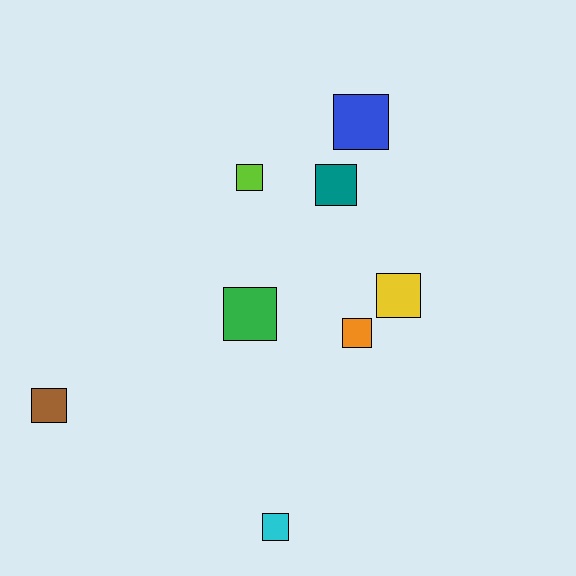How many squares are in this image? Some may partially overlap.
There are 8 squares.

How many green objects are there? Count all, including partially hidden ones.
There is 1 green object.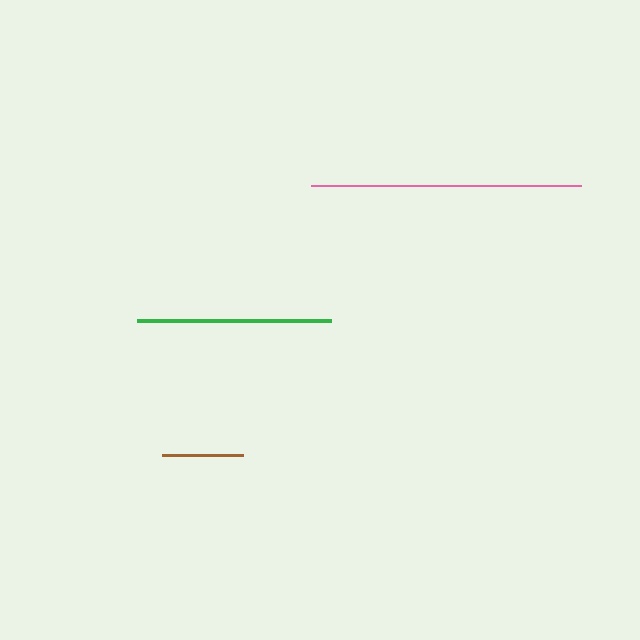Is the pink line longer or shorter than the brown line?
The pink line is longer than the brown line.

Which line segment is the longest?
The pink line is the longest at approximately 270 pixels.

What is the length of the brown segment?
The brown segment is approximately 82 pixels long.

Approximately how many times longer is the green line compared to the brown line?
The green line is approximately 2.4 times the length of the brown line.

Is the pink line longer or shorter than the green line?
The pink line is longer than the green line.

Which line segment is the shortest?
The brown line is the shortest at approximately 82 pixels.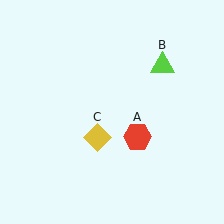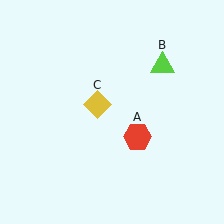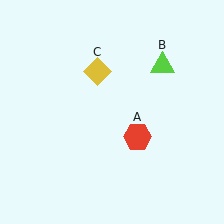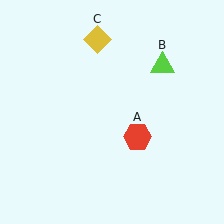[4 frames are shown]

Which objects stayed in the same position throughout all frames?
Red hexagon (object A) and lime triangle (object B) remained stationary.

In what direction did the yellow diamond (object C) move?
The yellow diamond (object C) moved up.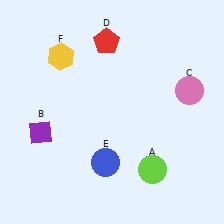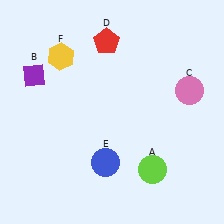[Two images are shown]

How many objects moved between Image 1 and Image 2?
1 object moved between the two images.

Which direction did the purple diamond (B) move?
The purple diamond (B) moved up.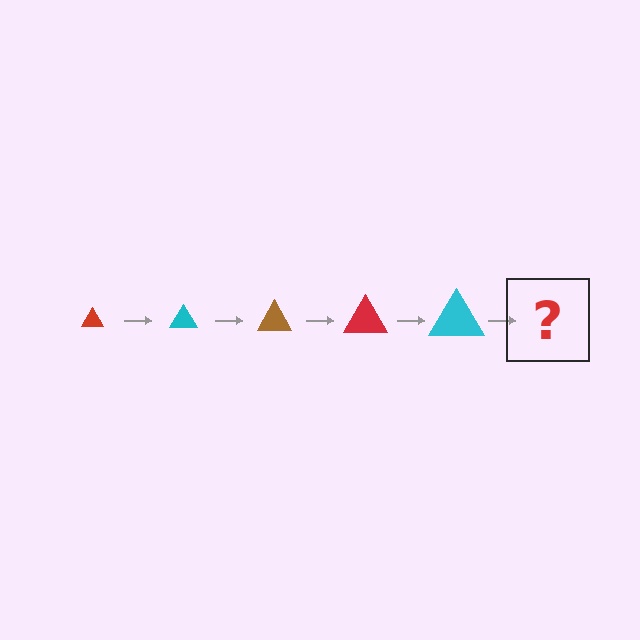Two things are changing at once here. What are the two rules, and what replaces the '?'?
The two rules are that the triangle grows larger each step and the color cycles through red, cyan, and brown. The '?' should be a brown triangle, larger than the previous one.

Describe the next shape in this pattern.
It should be a brown triangle, larger than the previous one.